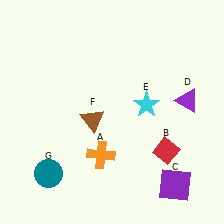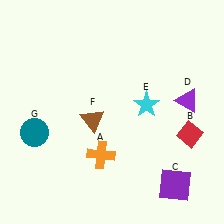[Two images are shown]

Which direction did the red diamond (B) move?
The red diamond (B) moved right.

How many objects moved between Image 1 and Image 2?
2 objects moved between the two images.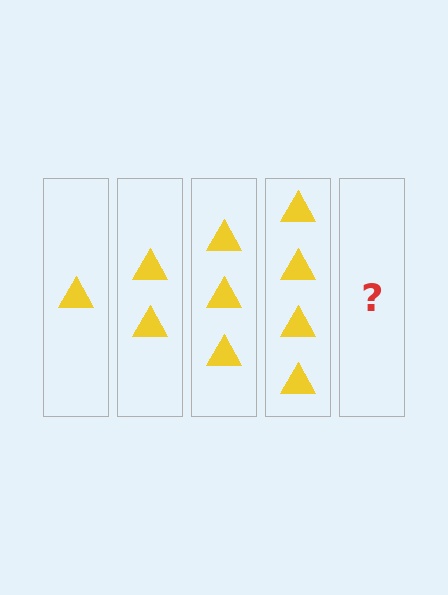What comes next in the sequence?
The next element should be 5 triangles.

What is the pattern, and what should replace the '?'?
The pattern is that each step adds one more triangle. The '?' should be 5 triangles.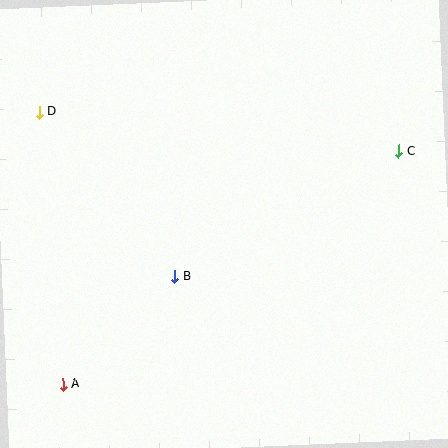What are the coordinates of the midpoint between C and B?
The midpoint between C and B is at (287, 214).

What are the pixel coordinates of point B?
Point B is at (175, 276).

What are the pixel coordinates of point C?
Point C is at (399, 151).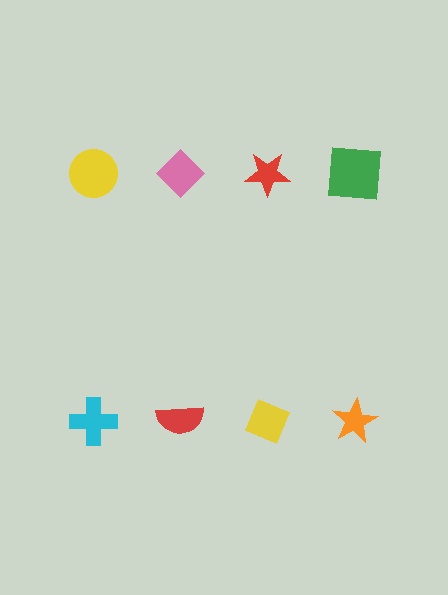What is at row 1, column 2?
A pink diamond.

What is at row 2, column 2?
A red semicircle.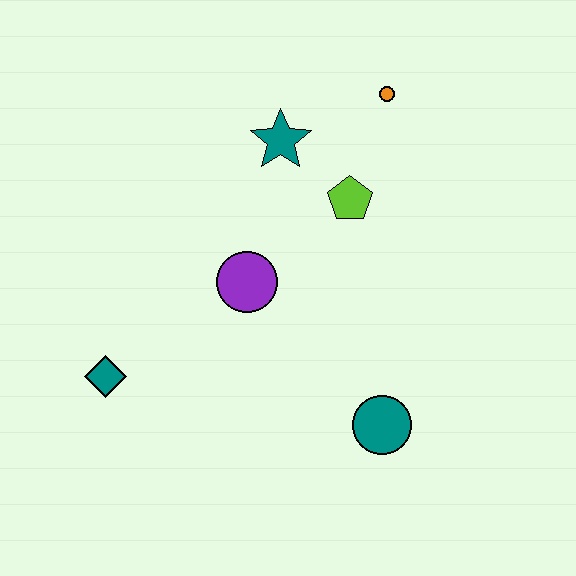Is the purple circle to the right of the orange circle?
No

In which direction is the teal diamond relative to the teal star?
The teal diamond is below the teal star.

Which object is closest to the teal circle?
The purple circle is closest to the teal circle.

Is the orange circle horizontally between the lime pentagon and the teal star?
No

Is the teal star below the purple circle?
No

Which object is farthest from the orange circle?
The teal diamond is farthest from the orange circle.